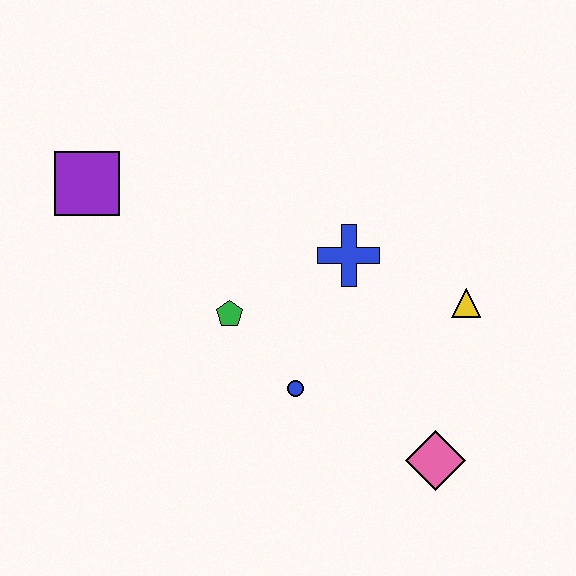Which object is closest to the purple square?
The green pentagon is closest to the purple square.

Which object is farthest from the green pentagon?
The pink diamond is farthest from the green pentagon.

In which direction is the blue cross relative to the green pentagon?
The blue cross is to the right of the green pentagon.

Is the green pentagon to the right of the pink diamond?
No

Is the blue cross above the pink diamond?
Yes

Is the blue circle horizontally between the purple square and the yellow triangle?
Yes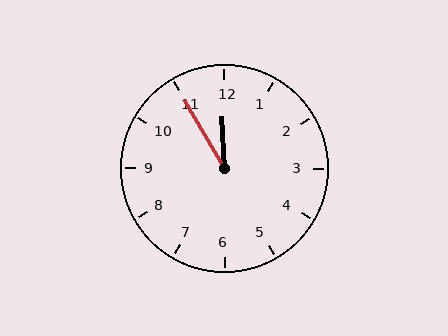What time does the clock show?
11:55.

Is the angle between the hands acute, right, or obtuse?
It is acute.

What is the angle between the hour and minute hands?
Approximately 28 degrees.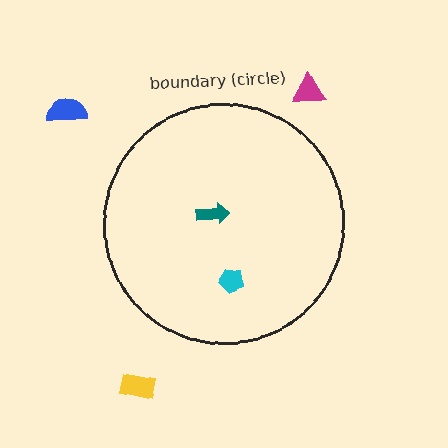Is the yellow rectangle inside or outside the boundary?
Outside.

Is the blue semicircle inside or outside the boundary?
Outside.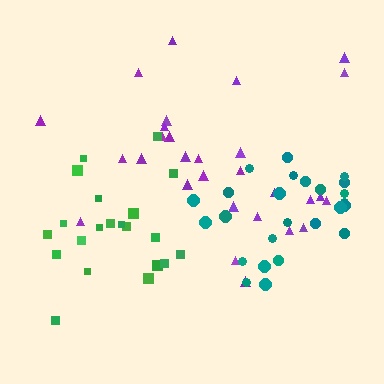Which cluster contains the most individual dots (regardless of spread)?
Purple (29).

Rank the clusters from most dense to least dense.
teal, green, purple.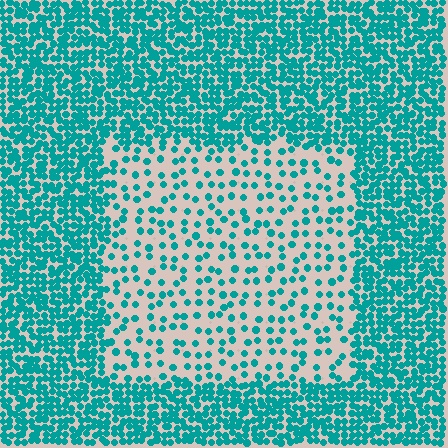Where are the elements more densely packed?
The elements are more densely packed outside the rectangle boundary.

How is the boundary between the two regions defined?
The boundary is defined by a change in element density (approximately 3.0x ratio). All elements are the same color, size, and shape.